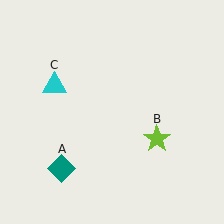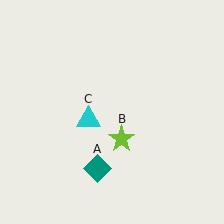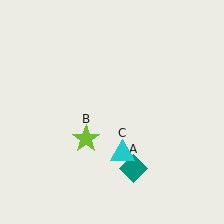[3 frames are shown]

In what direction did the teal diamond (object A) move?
The teal diamond (object A) moved right.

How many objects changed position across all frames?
3 objects changed position: teal diamond (object A), lime star (object B), cyan triangle (object C).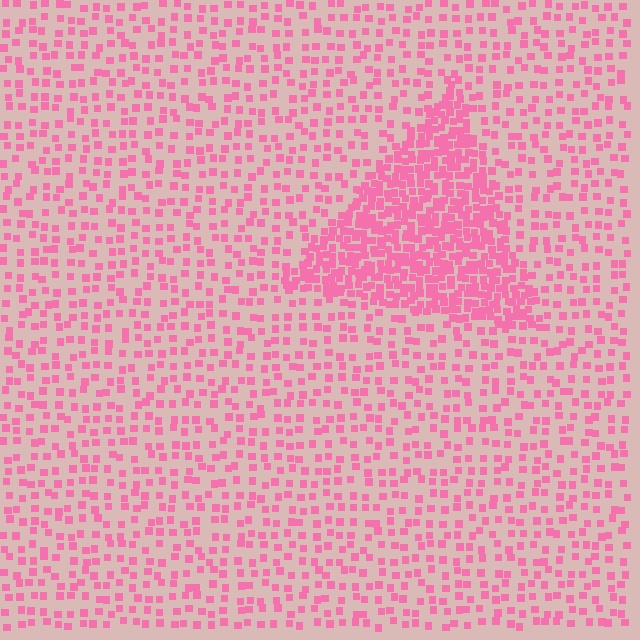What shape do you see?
I see a triangle.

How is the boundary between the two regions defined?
The boundary is defined by a change in element density (approximately 2.7x ratio). All elements are the same color, size, and shape.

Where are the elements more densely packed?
The elements are more densely packed inside the triangle boundary.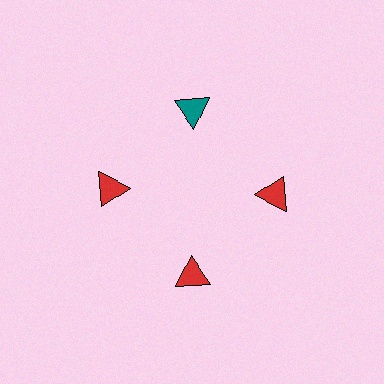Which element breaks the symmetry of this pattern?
The teal triangle at roughly the 12 o'clock position breaks the symmetry. All other shapes are red triangles.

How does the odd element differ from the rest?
It has a different color: teal instead of red.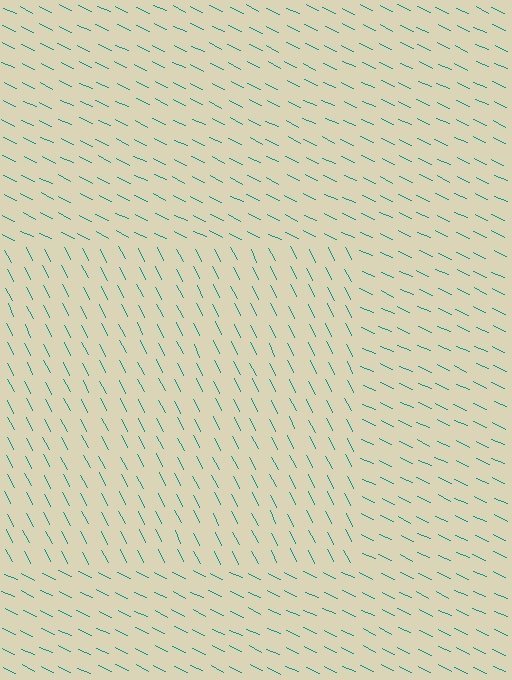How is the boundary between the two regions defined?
The boundary is defined purely by a change in line orientation (approximately 38 degrees difference). All lines are the same color and thickness.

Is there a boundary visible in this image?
Yes, there is a texture boundary formed by a change in line orientation.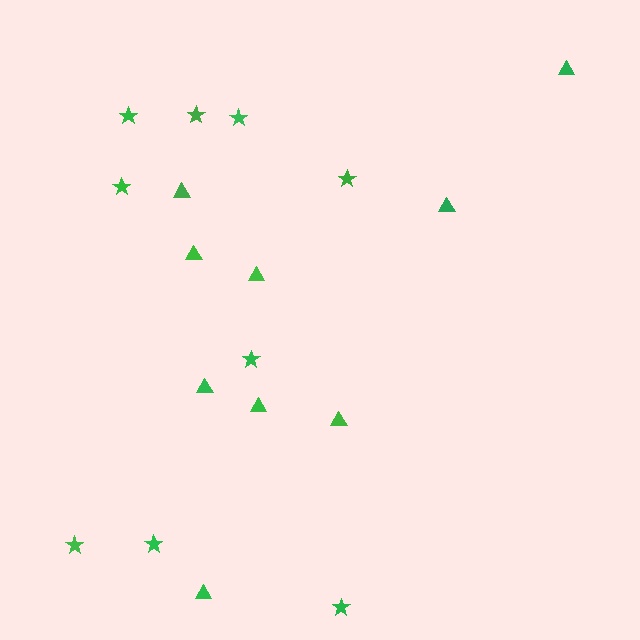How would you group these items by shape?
There are 2 groups: one group of triangles (9) and one group of stars (9).